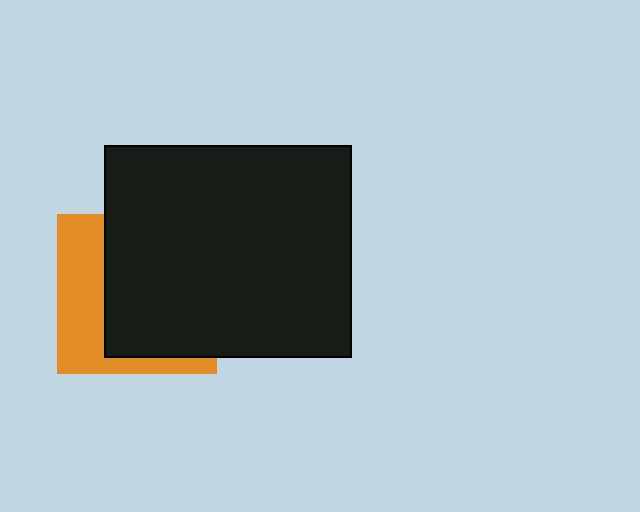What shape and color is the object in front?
The object in front is a black rectangle.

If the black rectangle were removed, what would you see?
You would see the complete orange square.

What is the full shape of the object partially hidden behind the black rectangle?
The partially hidden object is an orange square.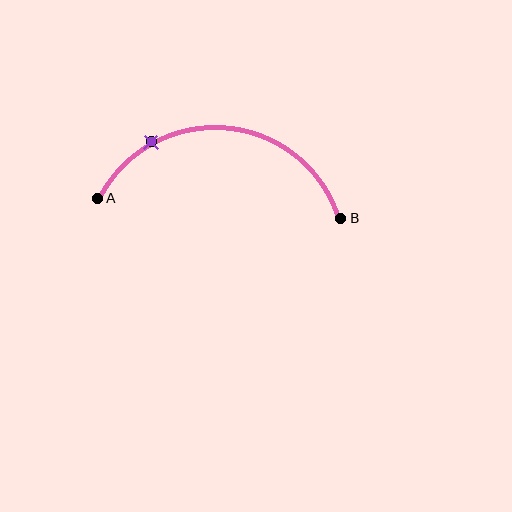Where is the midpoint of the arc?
The arc midpoint is the point on the curve farthest from the straight line joining A and B. It sits above that line.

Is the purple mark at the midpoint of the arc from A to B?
No. The purple mark lies on the arc but is closer to endpoint A. The arc midpoint would be at the point on the curve equidistant along the arc from both A and B.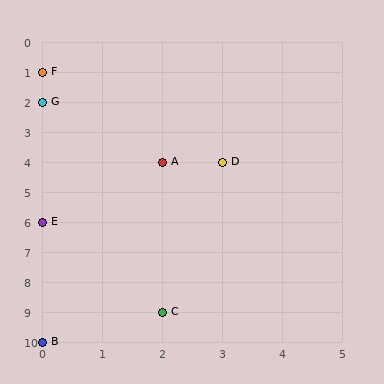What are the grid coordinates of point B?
Point B is at grid coordinates (0, 10).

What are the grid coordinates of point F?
Point F is at grid coordinates (0, 1).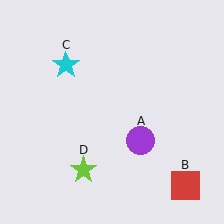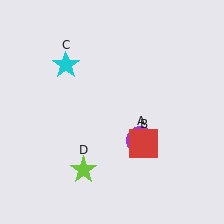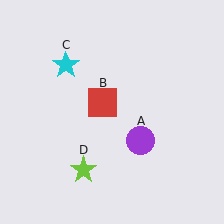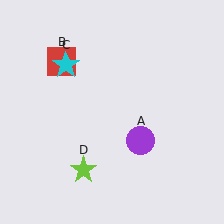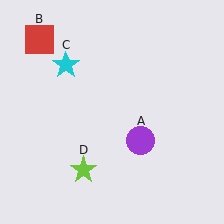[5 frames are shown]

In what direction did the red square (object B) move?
The red square (object B) moved up and to the left.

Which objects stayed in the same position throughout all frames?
Purple circle (object A) and cyan star (object C) and lime star (object D) remained stationary.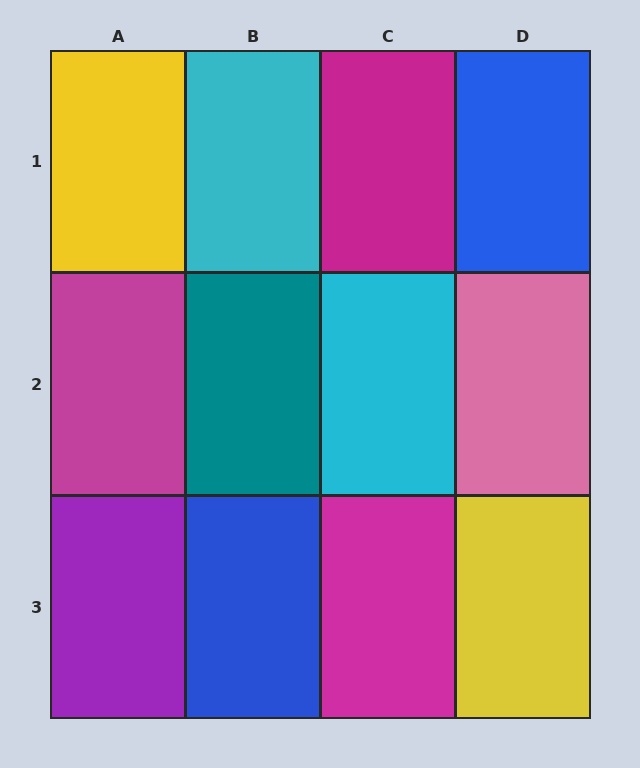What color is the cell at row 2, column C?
Cyan.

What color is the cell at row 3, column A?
Purple.